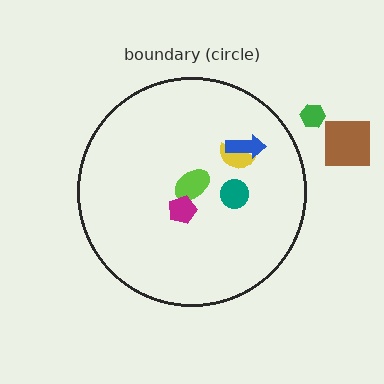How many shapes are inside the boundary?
5 inside, 2 outside.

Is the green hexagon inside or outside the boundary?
Outside.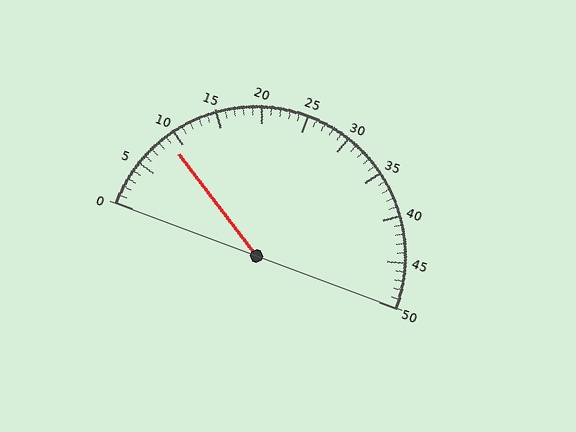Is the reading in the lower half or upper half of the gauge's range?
The reading is in the lower half of the range (0 to 50).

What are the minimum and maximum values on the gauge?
The gauge ranges from 0 to 50.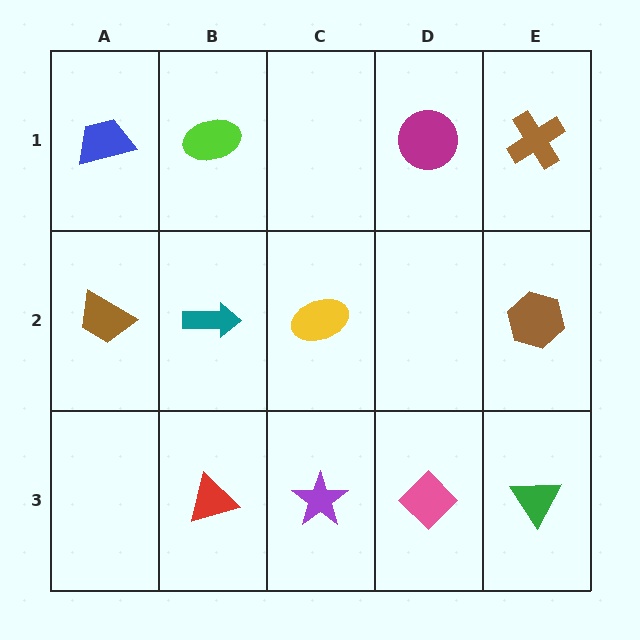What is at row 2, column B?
A teal arrow.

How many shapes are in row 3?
4 shapes.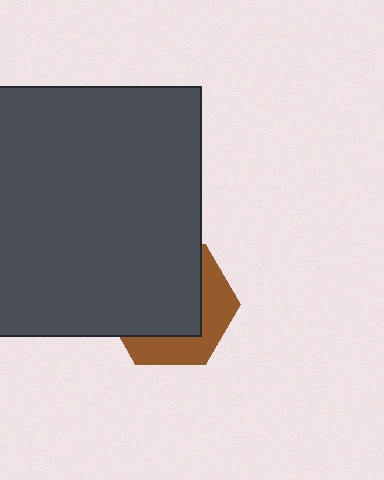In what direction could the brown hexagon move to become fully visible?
The brown hexagon could move toward the lower-right. That would shift it out from behind the dark gray rectangle entirely.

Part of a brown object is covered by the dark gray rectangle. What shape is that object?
It is a hexagon.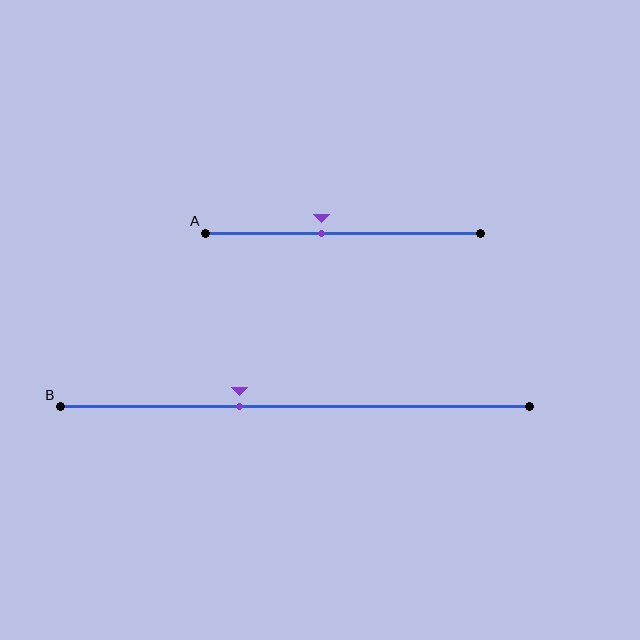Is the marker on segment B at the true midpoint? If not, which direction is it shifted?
No, the marker on segment B is shifted to the left by about 12% of the segment length.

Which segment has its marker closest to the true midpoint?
Segment A has its marker closest to the true midpoint.